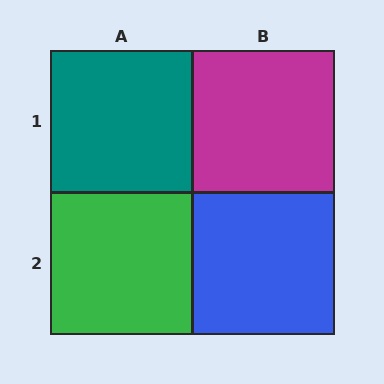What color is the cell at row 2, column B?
Blue.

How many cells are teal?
1 cell is teal.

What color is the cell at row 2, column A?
Green.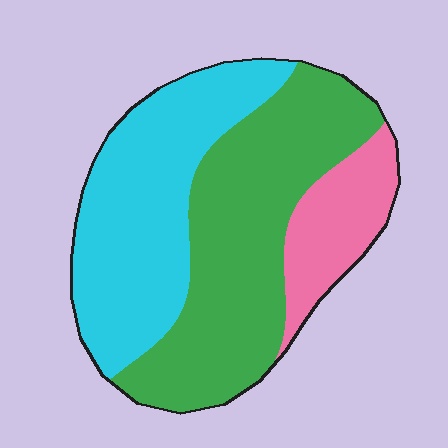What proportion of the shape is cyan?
Cyan covers around 40% of the shape.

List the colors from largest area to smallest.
From largest to smallest: green, cyan, pink.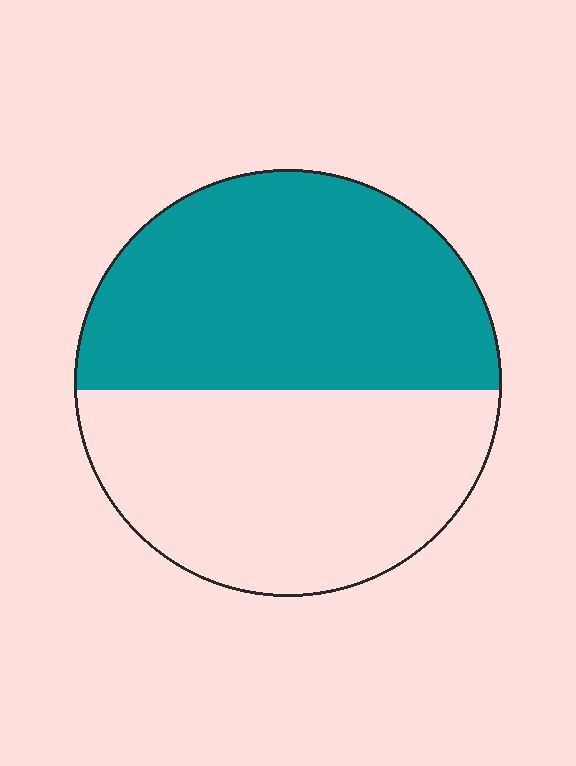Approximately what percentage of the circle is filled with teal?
Approximately 50%.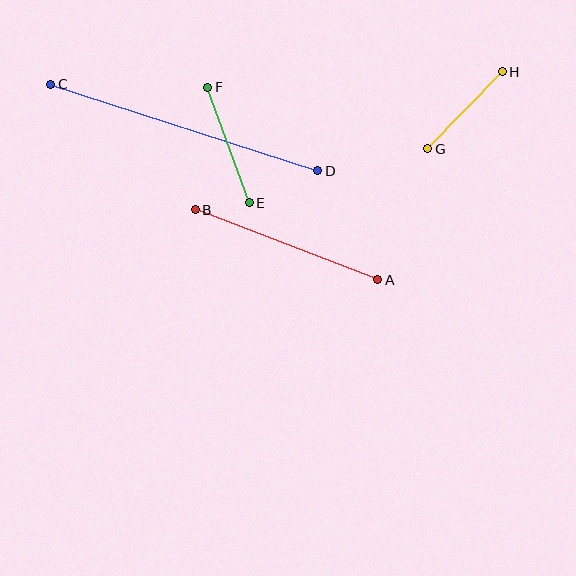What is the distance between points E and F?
The distance is approximately 123 pixels.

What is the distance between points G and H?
The distance is approximately 107 pixels.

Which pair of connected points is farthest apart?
Points C and D are farthest apart.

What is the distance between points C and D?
The distance is approximately 280 pixels.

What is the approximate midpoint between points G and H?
The midpoint is at approximately (465, 110) pixels.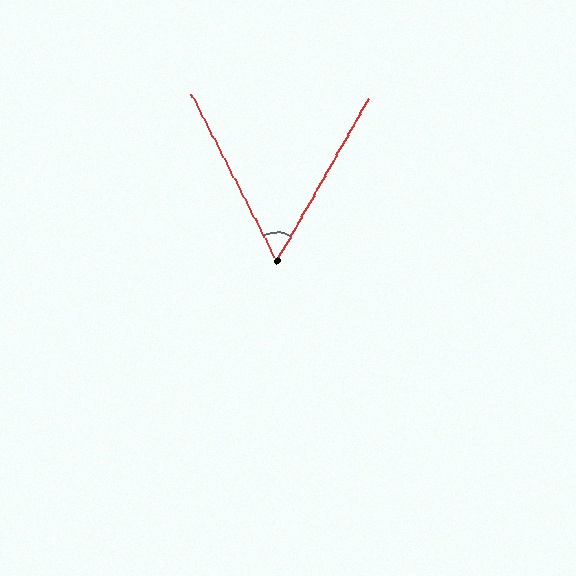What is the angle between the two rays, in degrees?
Approximately 57 degrees.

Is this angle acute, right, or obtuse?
It is acute.